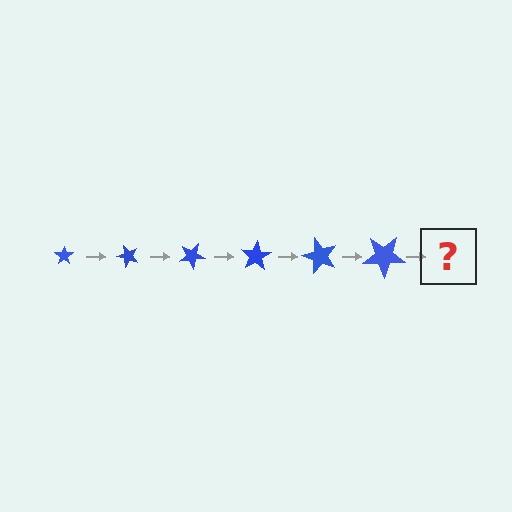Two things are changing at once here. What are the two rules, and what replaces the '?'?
The two rules are that the star grows larger each step and it rotates 50 degrees each step. The '?' should be a star, larger than the previous one and rotated 300 degrees from the start.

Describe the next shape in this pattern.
It should be a star, larger than the previous one and rotated 300 degrees from the start.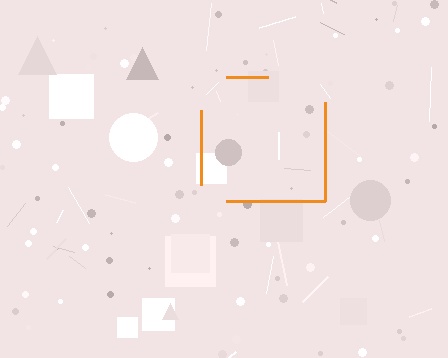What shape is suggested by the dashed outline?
The dashed outline suggests a square.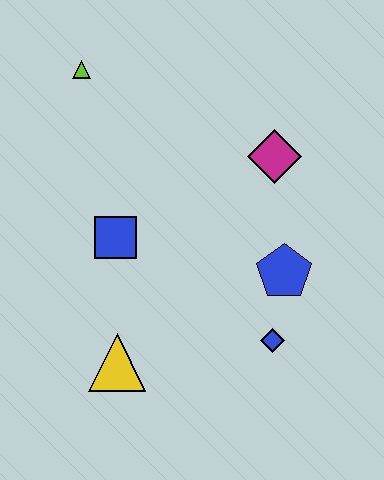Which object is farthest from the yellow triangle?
The lime triangle is farthest from the yellow triangle.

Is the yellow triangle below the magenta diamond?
Yes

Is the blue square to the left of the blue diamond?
Yes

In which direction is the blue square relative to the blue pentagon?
The blue square is to the left of the blue pentagon.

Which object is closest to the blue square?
The yellow triangle is closest to the blue square.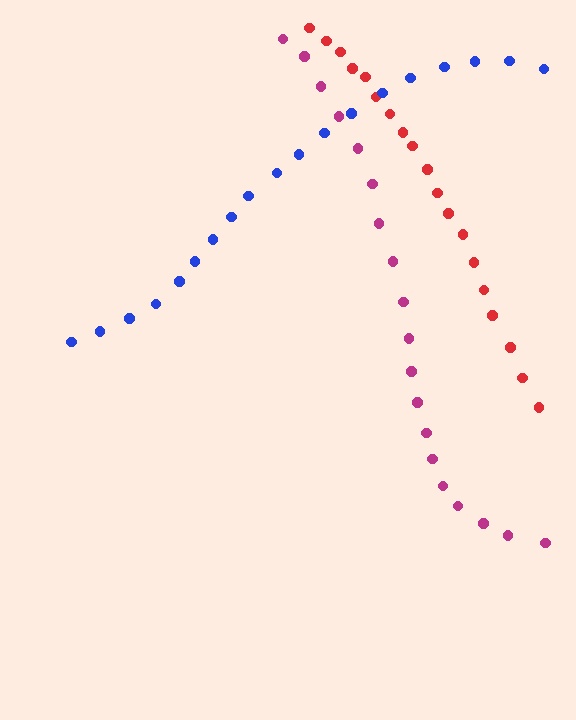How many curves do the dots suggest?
There are 3 distinct paths.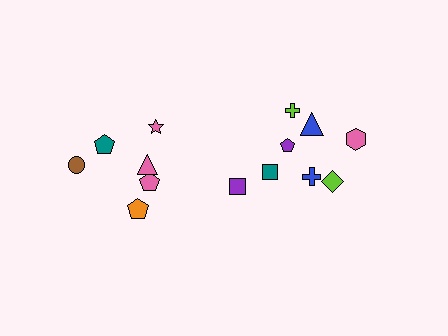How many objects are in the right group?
There are 8 objects.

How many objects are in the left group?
There are 6 objects.